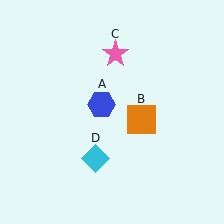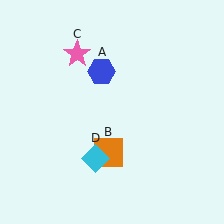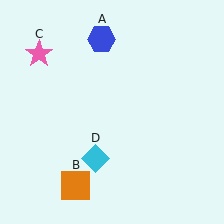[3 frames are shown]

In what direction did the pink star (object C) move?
The pink star (object C) moved left.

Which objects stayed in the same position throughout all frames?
Cyan diamond (object D) remained stationary.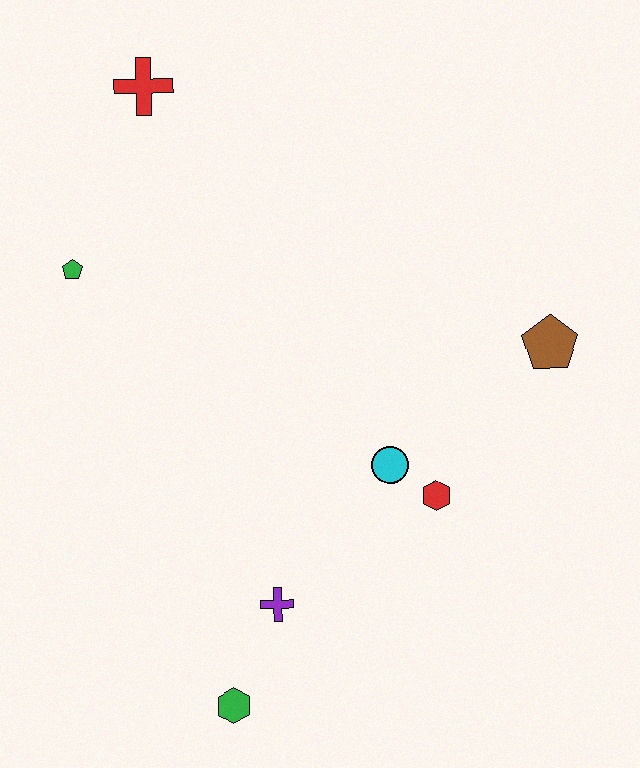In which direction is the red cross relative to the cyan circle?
The red cross is above the cyan circle.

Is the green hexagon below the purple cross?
Yes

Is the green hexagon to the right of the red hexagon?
No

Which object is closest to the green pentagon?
The red cross is closest to the green pentagon.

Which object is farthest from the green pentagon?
The brown pentagon is farthest from the green pentagon.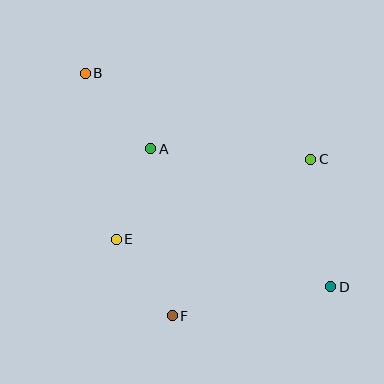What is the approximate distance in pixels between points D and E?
The distance between D and E is approximately 220 pixels.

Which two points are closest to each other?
Points E and F are closest to each other.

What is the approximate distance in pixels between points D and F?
The distance between D and F is approximately 161 pixels.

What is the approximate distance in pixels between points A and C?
The distance between A and C is approximately 160 pixels.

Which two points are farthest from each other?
Points B and D are farthest from each other.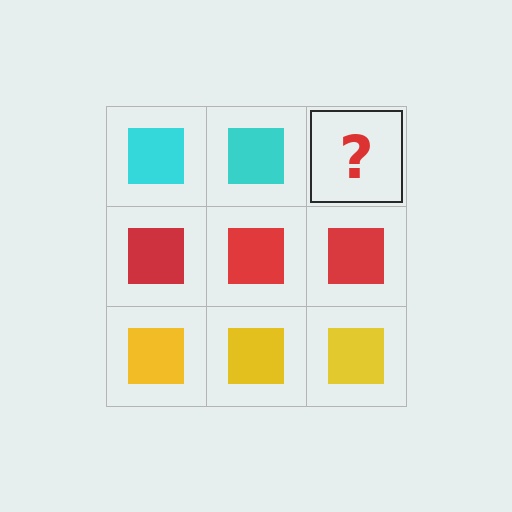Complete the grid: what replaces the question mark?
The question mark should be replaced with a cyan square.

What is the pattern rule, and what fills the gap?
The rule is that each row has a consistent color. The gap should be filled with a cyan square.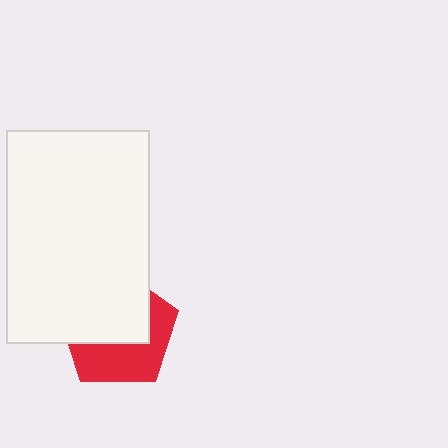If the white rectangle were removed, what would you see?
You would see the complete red pentagon.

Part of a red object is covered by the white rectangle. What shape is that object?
It is a pentagon.